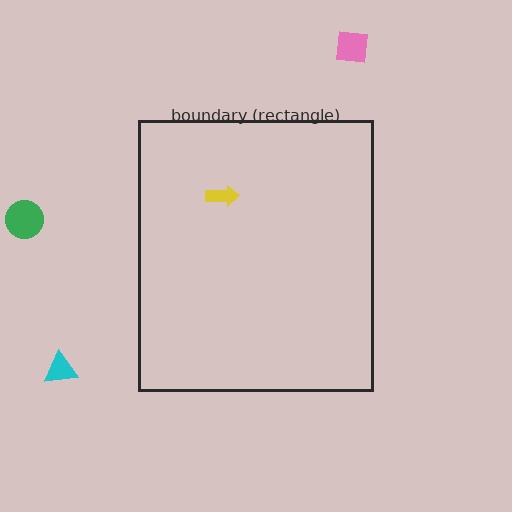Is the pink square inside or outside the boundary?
Outside.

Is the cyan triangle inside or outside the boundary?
Outside.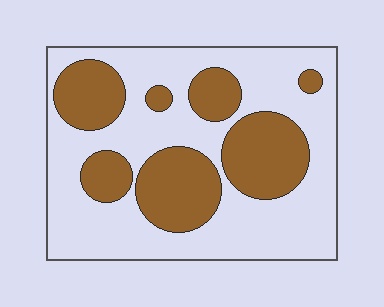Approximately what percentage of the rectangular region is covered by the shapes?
Approximately 35%.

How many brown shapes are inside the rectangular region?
7.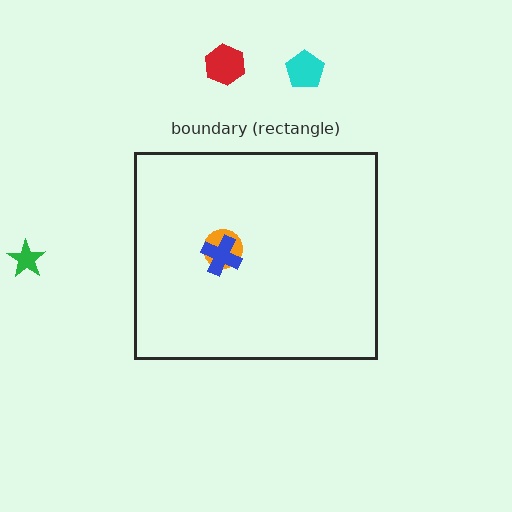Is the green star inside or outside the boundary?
Outside.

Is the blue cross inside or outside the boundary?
Inside.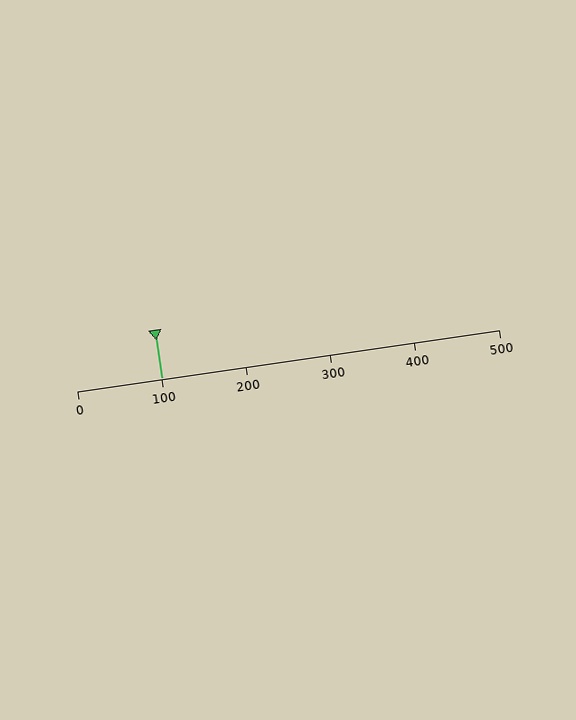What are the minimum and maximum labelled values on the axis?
The axis runs from 0 to 500.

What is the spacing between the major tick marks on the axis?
The major ticks are spaced 100 apart.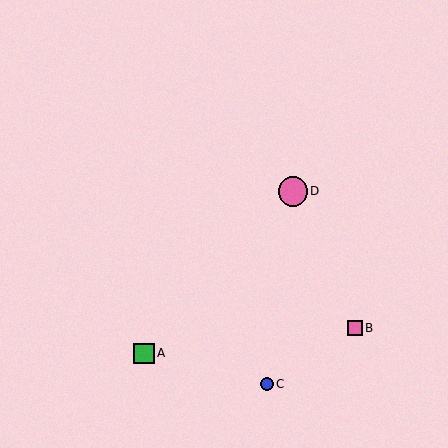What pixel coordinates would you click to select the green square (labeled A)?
Click at (144, 353) to select the green square A.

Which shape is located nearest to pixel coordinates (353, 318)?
The pink square (labeled B) at (355, 328) is nearest to that location.